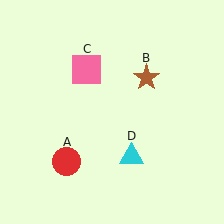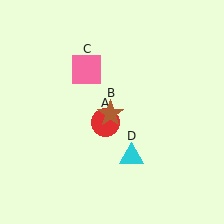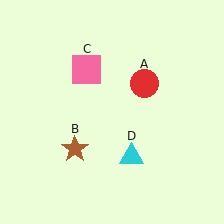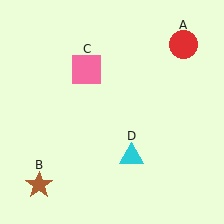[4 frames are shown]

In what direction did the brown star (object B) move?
The brown star (object B) moved down and to the left.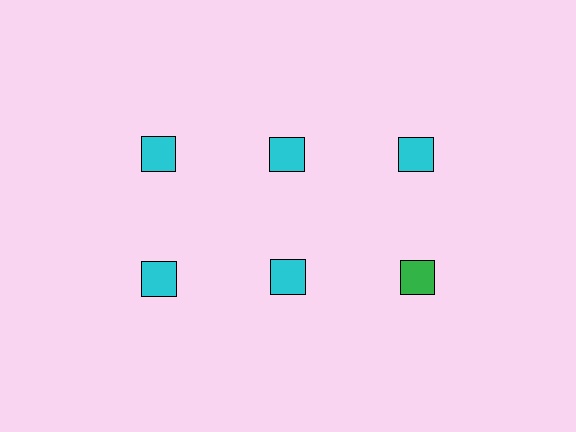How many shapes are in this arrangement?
There are 6 shapes arranged in a grid pattern.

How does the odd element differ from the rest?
It has a different color: green instead of cyan.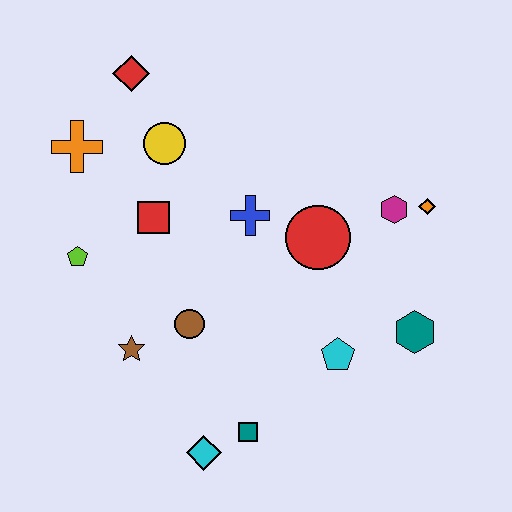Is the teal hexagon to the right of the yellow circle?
Yes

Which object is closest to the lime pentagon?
The red square is closest to the lime pentagon.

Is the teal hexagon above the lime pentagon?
No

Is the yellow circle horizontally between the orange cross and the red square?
No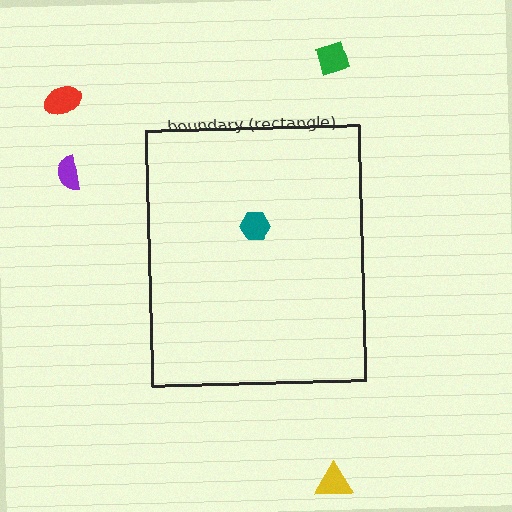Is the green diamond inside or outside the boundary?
Outside.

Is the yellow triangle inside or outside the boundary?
Outside.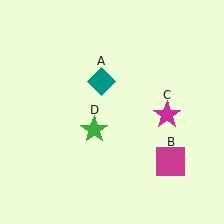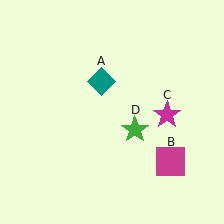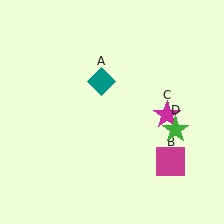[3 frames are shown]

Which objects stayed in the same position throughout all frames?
Teal diamond (object A) and magenta square (object B) and magenta star (object C) remained stationary.